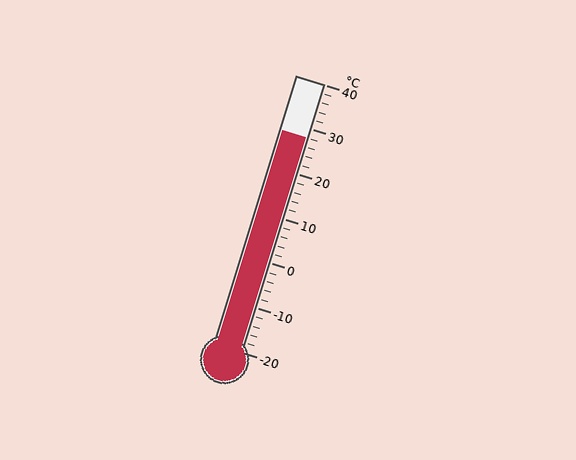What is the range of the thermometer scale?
The thermometer scale ranges from -20°C to 40°C.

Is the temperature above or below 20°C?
The temperature is above 20°C.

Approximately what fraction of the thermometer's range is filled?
The thermometer is filled to approximately 80% of its range.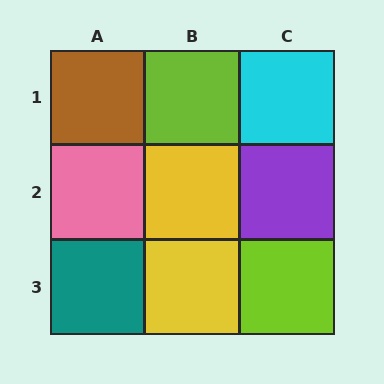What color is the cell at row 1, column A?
Brown.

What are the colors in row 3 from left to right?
Teal, yellow, lime.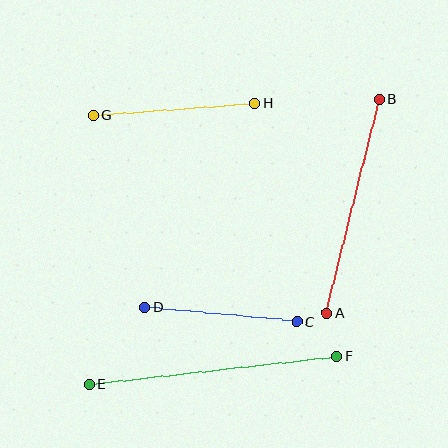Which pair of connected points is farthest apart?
Points E and F are farthest apart.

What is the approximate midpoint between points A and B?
The midpoint is at approximately (353, 206) pixels.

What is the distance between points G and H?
The distance is approximately 162 pixels.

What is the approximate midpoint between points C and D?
The midpoint is at approximately (221, 314) pixels.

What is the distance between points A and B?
The distance is approximately 220 pixels.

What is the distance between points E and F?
The distance is approximately 249 pixels.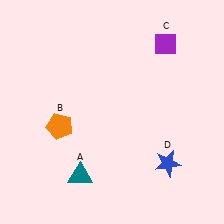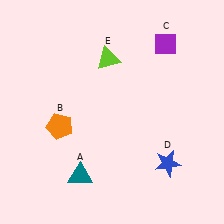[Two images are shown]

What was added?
A lime triangle (E) was added in Image 2.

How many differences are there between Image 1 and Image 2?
There is 1 difference between the two images.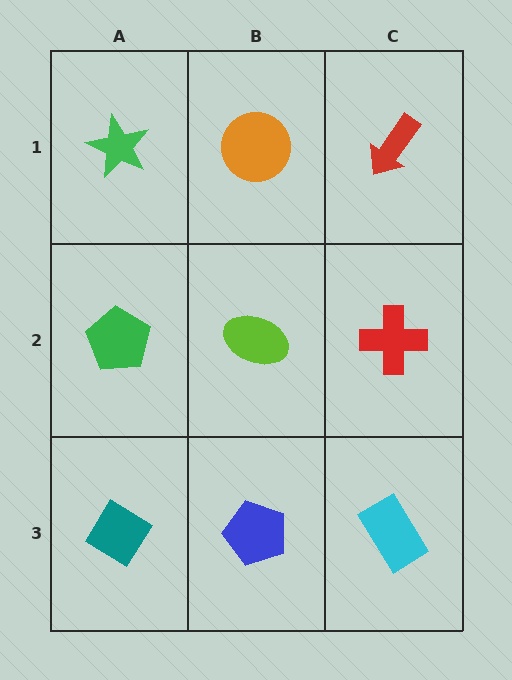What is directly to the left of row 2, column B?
A green pentagon.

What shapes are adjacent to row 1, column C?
A red cross (row 2, column C), an orange circle (row 1, column B).